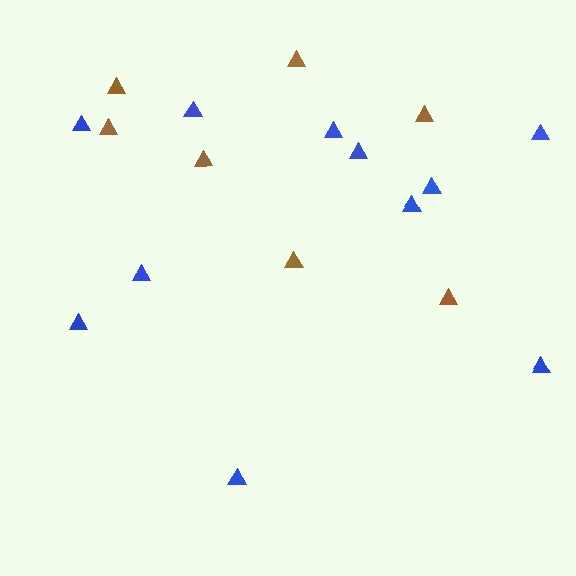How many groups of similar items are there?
There are 2 groups: one group of brown triangles (7) and one group of blue triangles (11).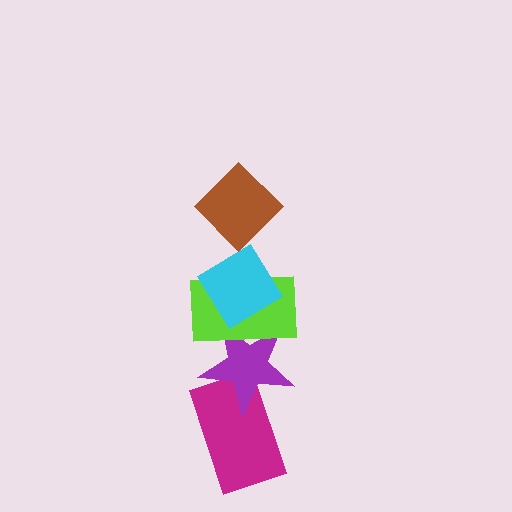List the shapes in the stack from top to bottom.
From top to bottom: the brown diamond, the cyan diamond, the lime rectangle, the purple star, the magenta rectangle.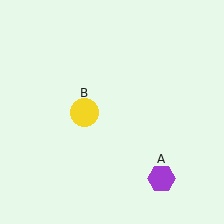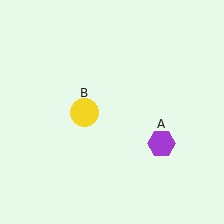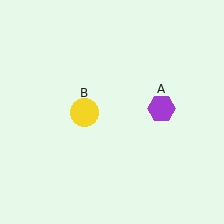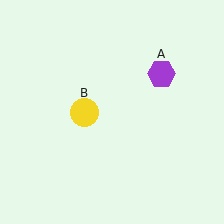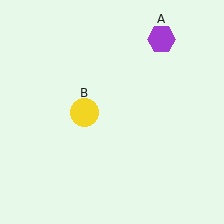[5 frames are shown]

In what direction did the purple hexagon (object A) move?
The purple hexagon (object A) moved up.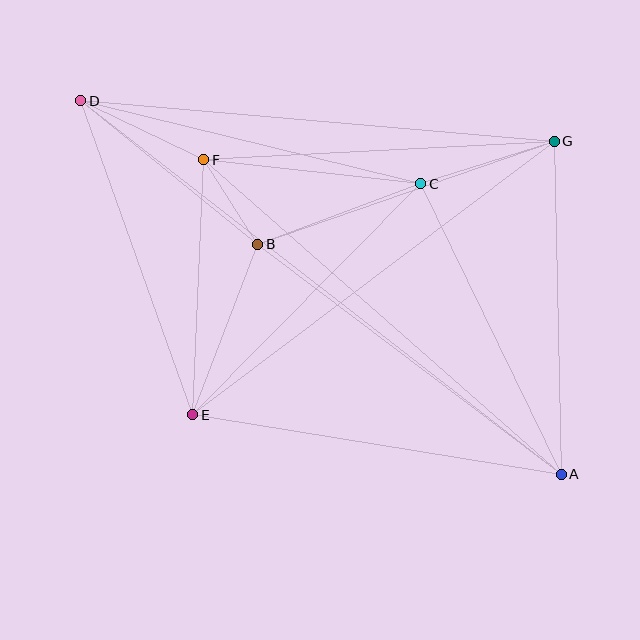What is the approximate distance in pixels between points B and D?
The distance between B and D is approximately 228 pixels.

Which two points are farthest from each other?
Points A and D are farthest from each other.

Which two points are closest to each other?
Points B and F are closest to each other.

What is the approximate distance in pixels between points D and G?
The distance between D and G is approximately 475 pixels.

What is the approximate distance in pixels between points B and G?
The distance between B and G is approximately 314 pixels.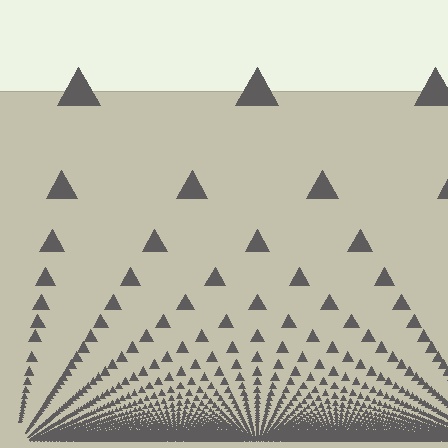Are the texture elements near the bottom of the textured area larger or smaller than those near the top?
Smaller. The gradient is inverted — elements near the bottom are smaller and denser.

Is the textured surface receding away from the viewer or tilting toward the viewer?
The surface appears to tilt toward the viewer. Texture elements get larger and sparser toward the top.